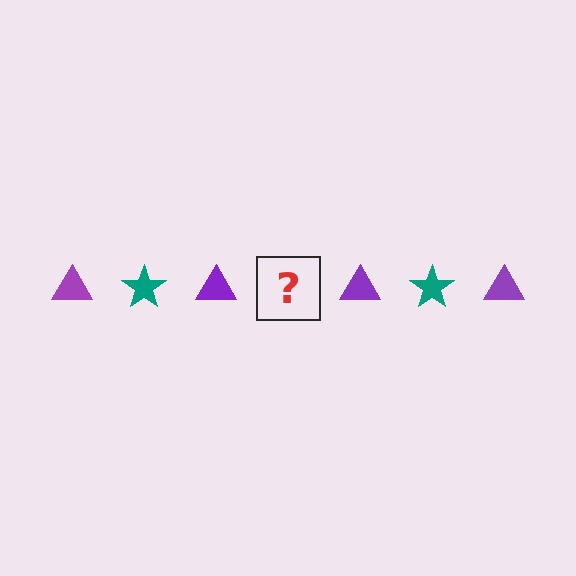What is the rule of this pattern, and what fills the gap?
The rule is that the pattern alternates between purple triangle and teal star. The gap should be filled with a teal star.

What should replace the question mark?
The question mark should be replaced with a teal star.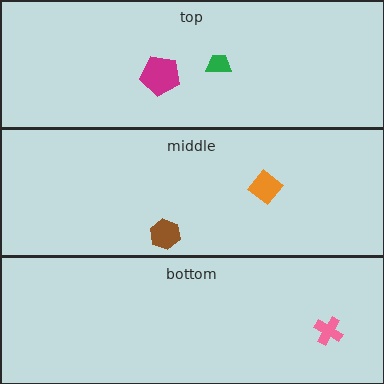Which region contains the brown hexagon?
The middle region.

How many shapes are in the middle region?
2.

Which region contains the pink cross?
The bottom region.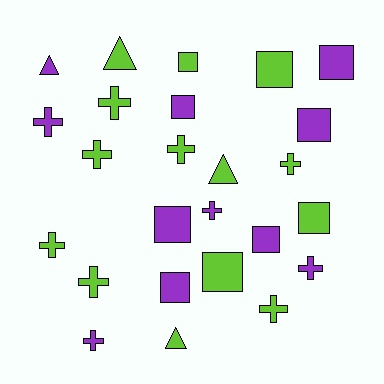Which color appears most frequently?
Lime, with 14 objects.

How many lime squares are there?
There are 4 lime squares.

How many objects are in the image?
There are 25 objects.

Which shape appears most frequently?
Cross, with 11 objects.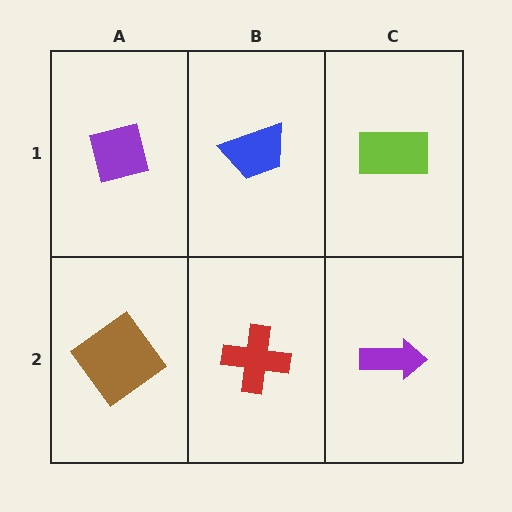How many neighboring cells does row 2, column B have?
3.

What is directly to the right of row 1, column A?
A blue trapezoid.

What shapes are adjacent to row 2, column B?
A blue trapezoid (row 1, column B), a brown diamond (row 2, column A), a purple arrow (row 2, column C).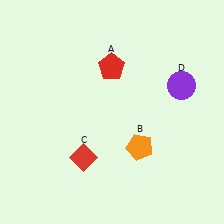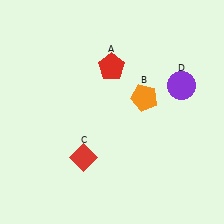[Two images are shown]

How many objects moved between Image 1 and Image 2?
1 object moved between the two images.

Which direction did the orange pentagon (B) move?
The orange pentagon (B) moved up.